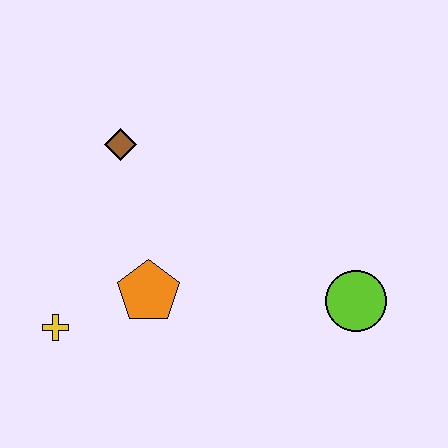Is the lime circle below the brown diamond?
Yes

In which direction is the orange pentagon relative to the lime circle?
The orange pentagon is to the left of the lime circle.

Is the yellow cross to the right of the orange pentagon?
No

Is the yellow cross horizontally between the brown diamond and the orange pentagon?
No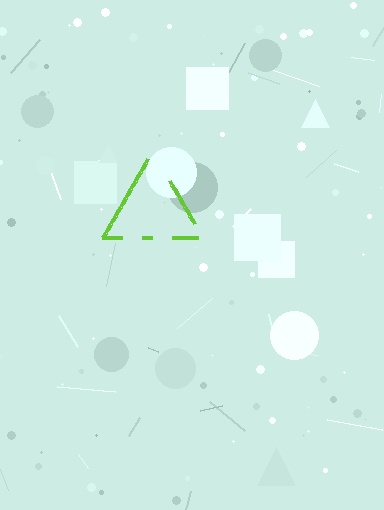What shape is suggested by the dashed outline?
The dashed outline suggests a triangle.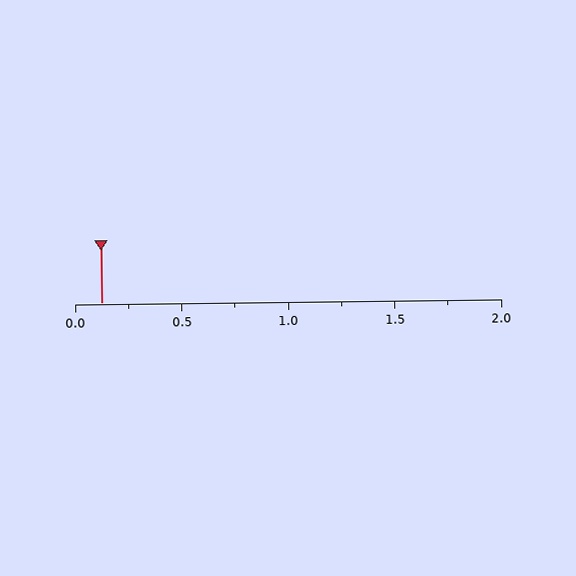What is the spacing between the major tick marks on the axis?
The major ticks are spaced 0.5 apart.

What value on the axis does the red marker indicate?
The marker indicates approximately 0.12.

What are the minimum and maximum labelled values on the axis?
The axis runs from 0.0 to 2.0.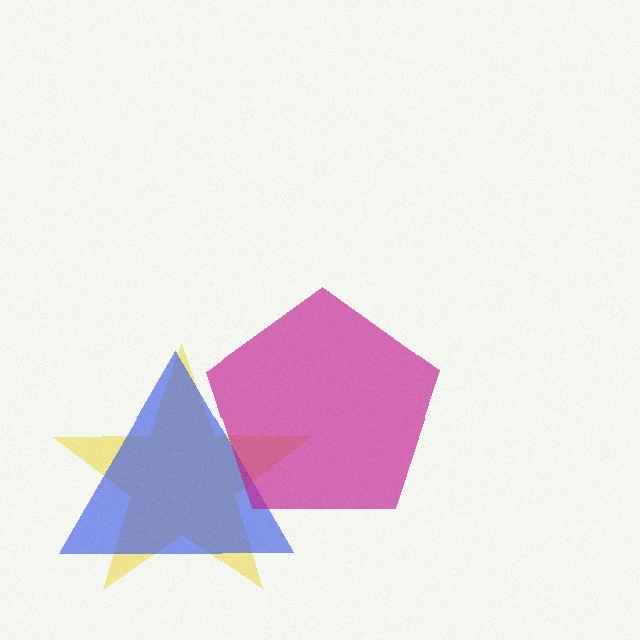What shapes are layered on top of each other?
The layered shapes are: a yellow star, a blue triangle, a magenta pentagon.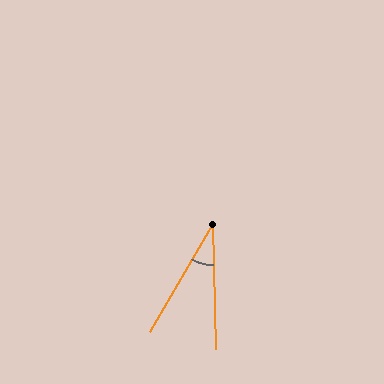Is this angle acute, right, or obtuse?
It is acute.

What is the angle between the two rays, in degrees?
Approximately 31 degrees.